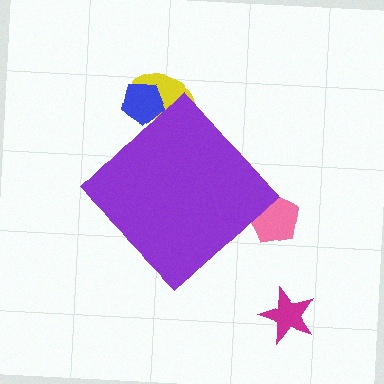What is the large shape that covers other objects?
A purple diamond.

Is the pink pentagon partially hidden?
Yes, the pink pentagon is partially hidden behind the purple diamond.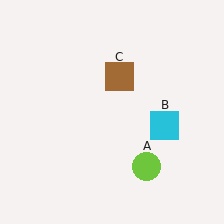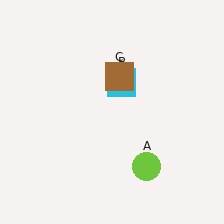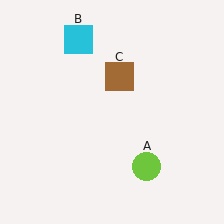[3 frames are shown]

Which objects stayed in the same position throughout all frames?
Lime circle (object A) and brown square (object C) remained stationary.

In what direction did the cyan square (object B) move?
The cyan square (object B) moved up and to the left.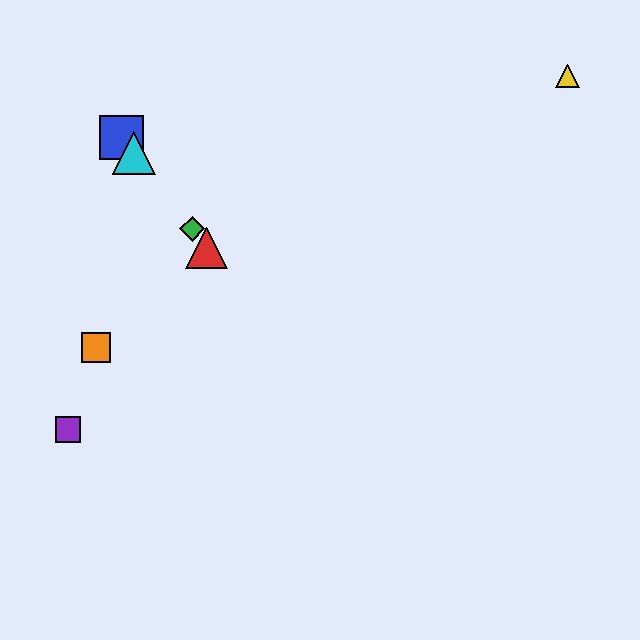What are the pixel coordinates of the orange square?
The orange square is at (96, 347).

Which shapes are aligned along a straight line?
The red triangle, the blue square, the green diamond, the cyan triangle are aligned along a straight line.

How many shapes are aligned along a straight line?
4 shapes (the red triangle, the blue square, the green diamond, the cyan triangle) are aligned along a straight line.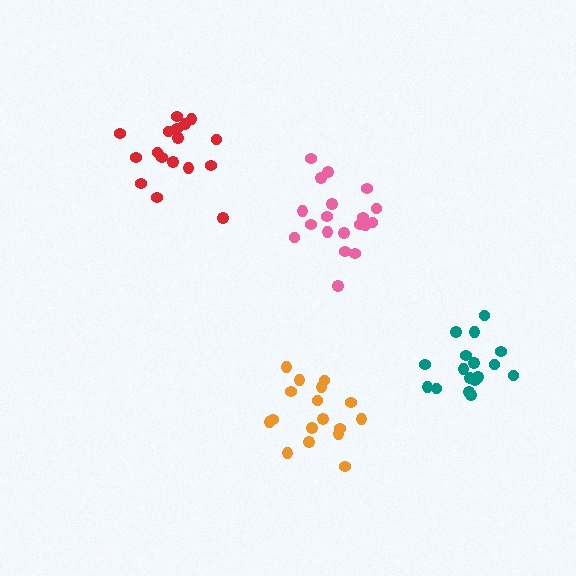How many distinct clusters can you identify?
There are 4 distinct clusters.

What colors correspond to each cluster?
The clusters are colored: pink, teal, orange, red.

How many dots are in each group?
Group 1: 19 dots, Group 2: 17 dots, Group 3: 17 dots, Group 4: 17 dots (70 total).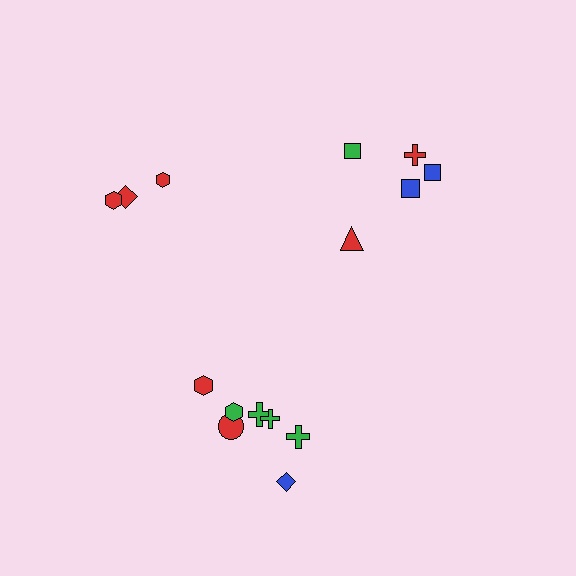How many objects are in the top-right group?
There are 5 objects.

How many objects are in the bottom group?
There are 7 objects.